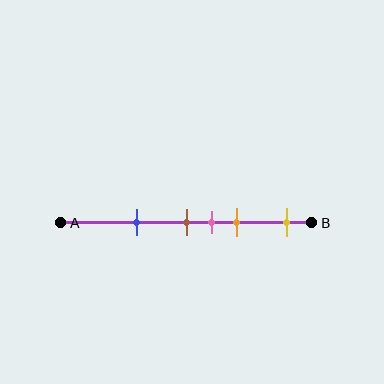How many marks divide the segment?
There are 5 marks dividing the segment.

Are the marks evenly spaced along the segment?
No, the marks are not evenly spaced.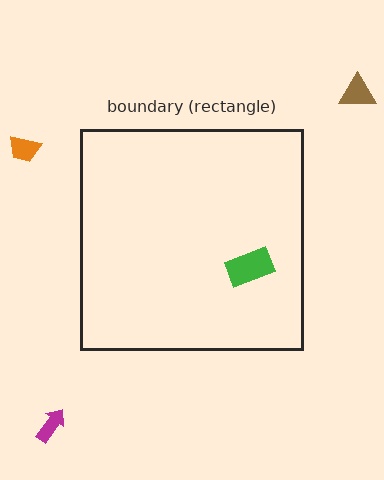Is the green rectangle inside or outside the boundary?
Inside.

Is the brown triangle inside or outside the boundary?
Outside.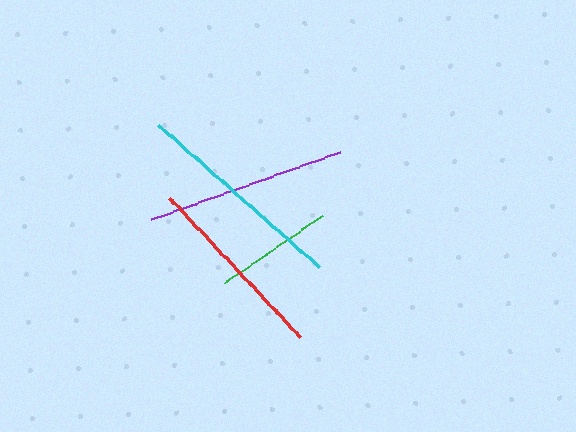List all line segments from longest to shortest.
From longest to shortest: cyan, purple, red, green.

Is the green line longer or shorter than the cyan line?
The cyan line is longer than the green line.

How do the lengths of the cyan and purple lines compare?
The cyan and purple lines are approximately the same length.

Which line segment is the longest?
The cyan line is the longest at approximately 214 pixels.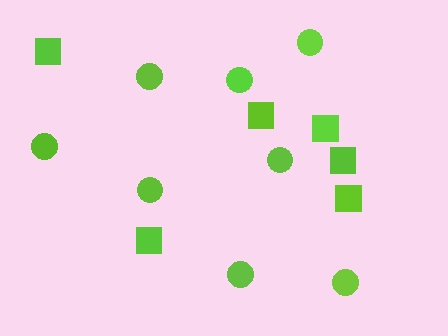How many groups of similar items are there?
There are 2 groups: one group of circles (8) and one group of squares (6).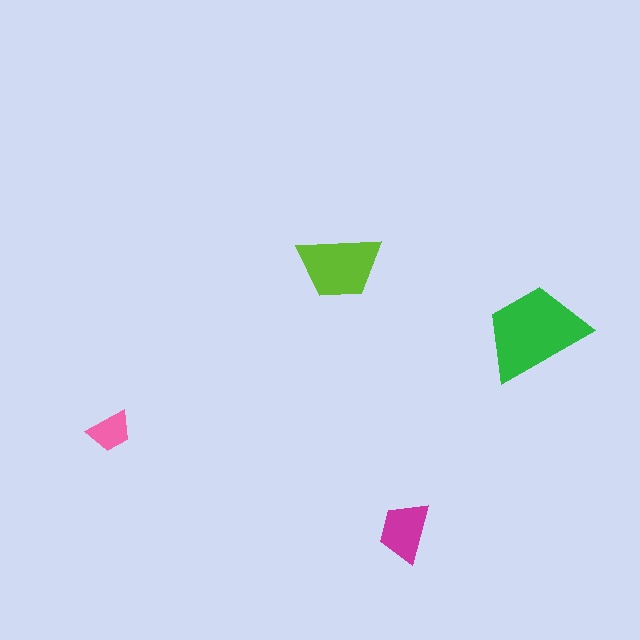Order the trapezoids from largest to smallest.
the green one, the lime one, the magenta one, the pink one.